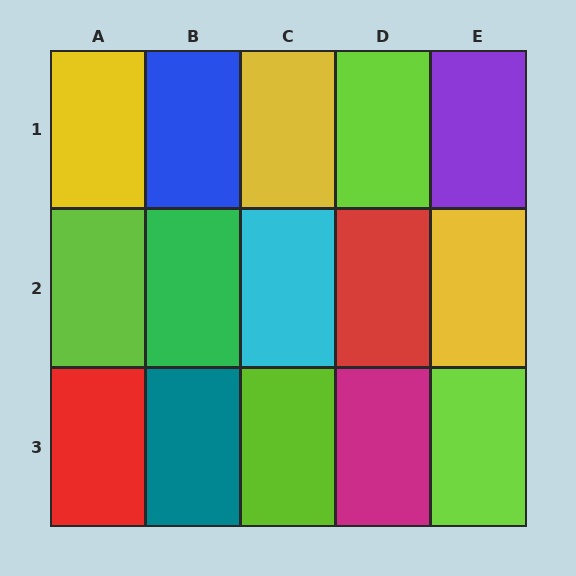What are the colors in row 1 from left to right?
Yellow, blue, yellow, lime, purple.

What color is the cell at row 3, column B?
Teal.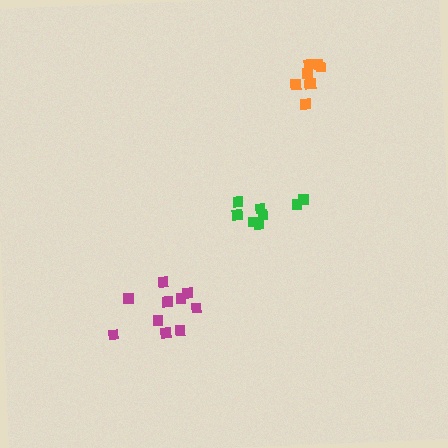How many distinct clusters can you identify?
There are 3 distinct clusters.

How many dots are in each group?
Group 1: 8 dots, Group 2: 10 dots, Group 3: 8 dots (26 total).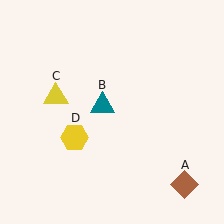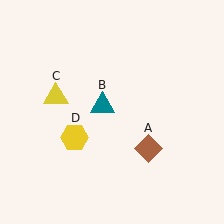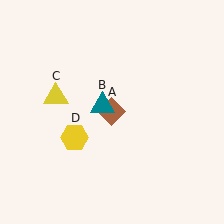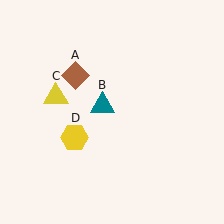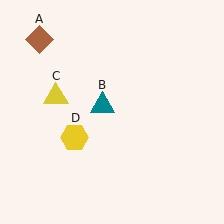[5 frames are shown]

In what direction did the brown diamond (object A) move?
The brown diamond (object A) moved up and to the left.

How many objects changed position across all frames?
1 object changed position: brown diamond (object A).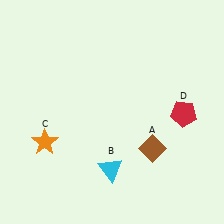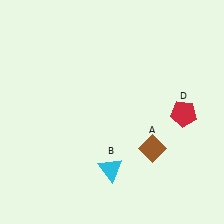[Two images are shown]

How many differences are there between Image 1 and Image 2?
There is 1 difference between the two images.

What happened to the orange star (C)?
The orange star (C) was removed in Image 2. It was in the bottom-left area of Image 1.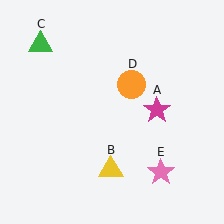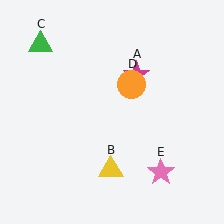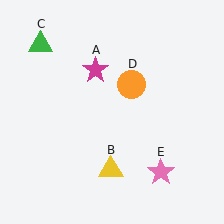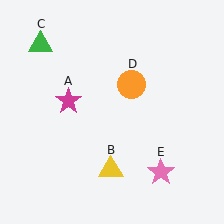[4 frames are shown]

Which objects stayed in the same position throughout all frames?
Yellow triangle (object B) and green triangle (object C) and orange circle (object D) and pink star (object E) remained stationary.